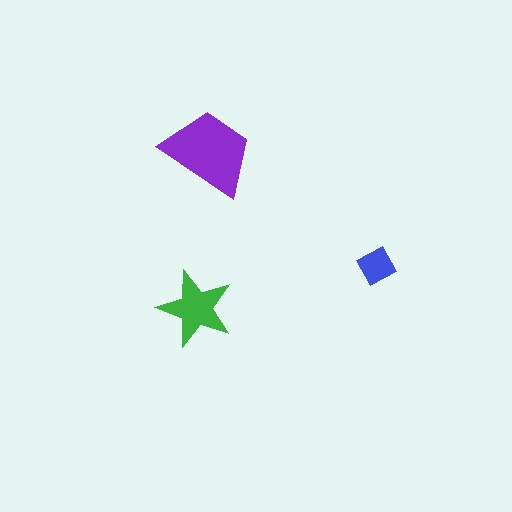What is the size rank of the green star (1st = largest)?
2nd.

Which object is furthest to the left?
The green star is leftmost.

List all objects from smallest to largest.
The blue diamond, the green star, the purple trapezoid.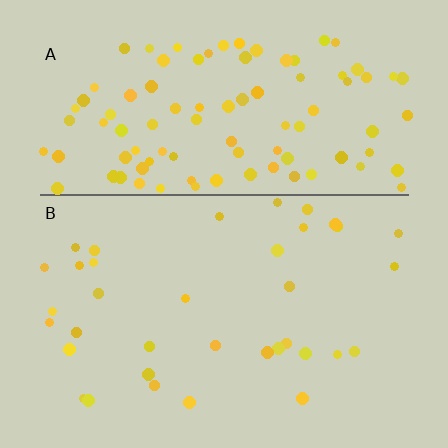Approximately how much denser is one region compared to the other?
Approximately 2.8× — region A over region B.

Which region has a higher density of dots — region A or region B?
A (the top).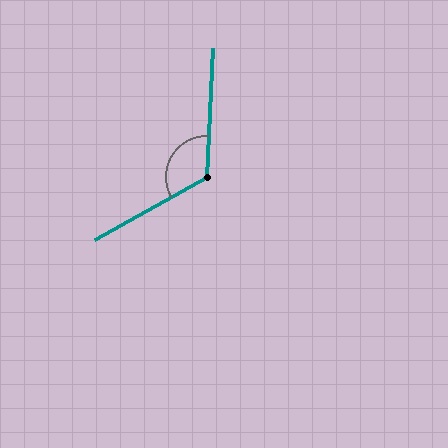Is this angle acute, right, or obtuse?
It is obtuse.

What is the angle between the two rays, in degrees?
Approximately 122 degrees.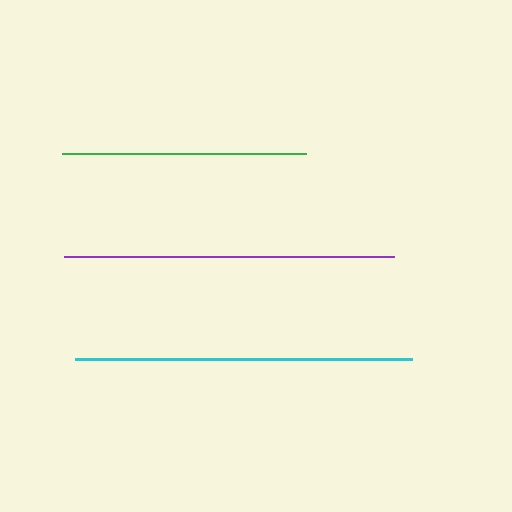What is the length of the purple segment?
The purple segment is approximately 330 pixels long.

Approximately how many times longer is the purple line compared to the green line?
The purple line is approximately 1.4 times the length of the green line.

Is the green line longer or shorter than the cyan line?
The cyan line is longer than the green line.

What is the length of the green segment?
The green segment is approximately 244 pixels long.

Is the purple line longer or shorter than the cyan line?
The cyan line is longer than the purple line.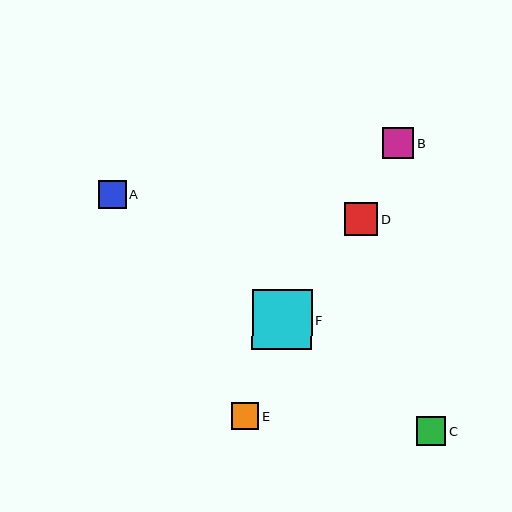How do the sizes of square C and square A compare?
Square C and square A are approximately the same size.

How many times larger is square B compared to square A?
Square B is approximately 1.1 times the size of square A.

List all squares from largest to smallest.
From largest to smallest: F, D, B, C, A, E.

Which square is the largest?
Square F is the largest with a size of approximately 60 pixels.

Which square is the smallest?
Square E is the smallest with a size of approximately 27 pixels.